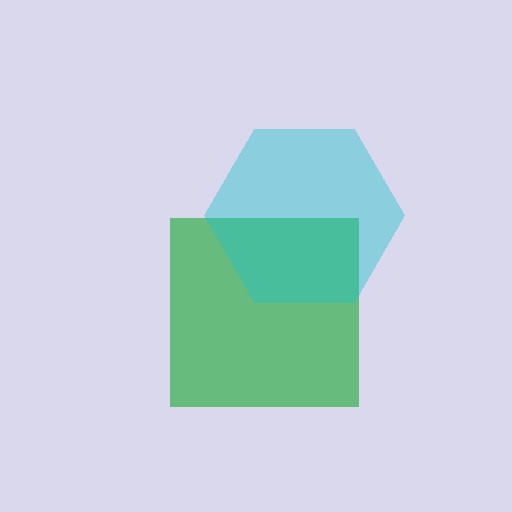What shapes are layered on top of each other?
The layered shapes are: a green square, a cyan hexagon.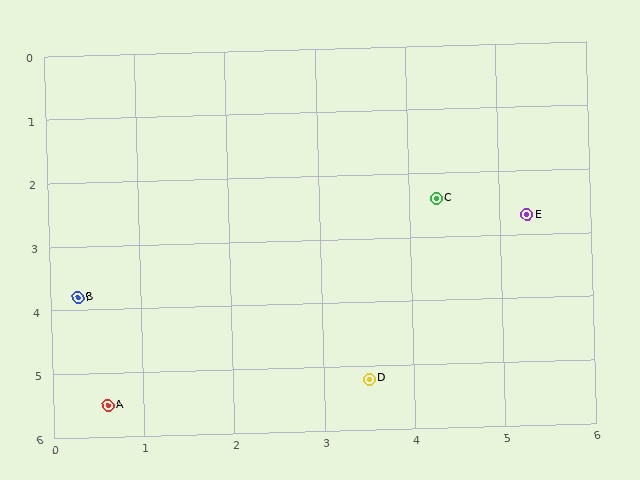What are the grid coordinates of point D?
Point D is at approximately (3.5, 5.2).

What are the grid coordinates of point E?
Point E is at approximately (5.3, 2.7).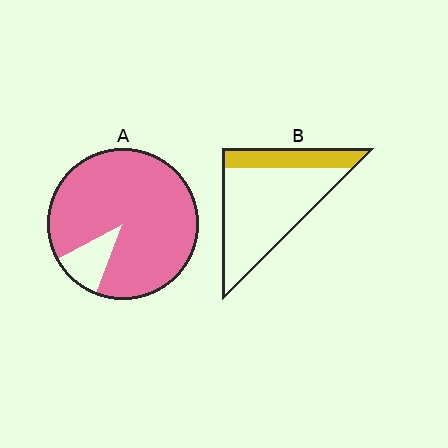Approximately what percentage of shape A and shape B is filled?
A is approximately 90% and B is approximately 25%.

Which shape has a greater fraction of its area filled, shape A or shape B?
Shape A.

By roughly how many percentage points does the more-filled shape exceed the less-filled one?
By roughly 65 percentage points (A over B).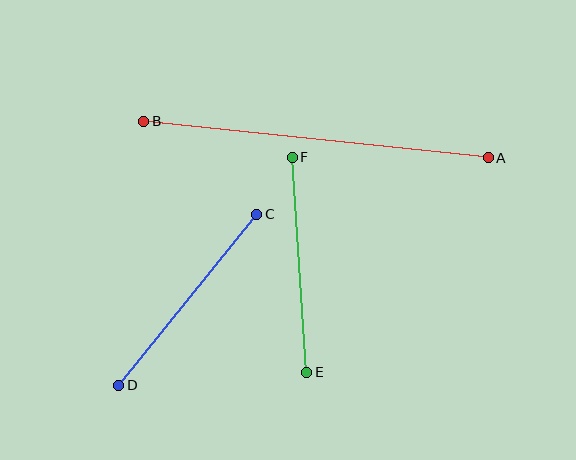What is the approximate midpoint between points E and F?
The midpoint is at approximately (300, 265) pixels.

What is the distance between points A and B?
The distance is approximately 346 pixels.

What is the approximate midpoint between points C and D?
The midpoint is at approximately (188, 300) pixels.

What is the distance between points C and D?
The distance is approximately 220 pixels.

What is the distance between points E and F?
The distance is approximately 215 pixels.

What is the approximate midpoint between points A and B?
The midpoint is at approximately (316, 140) pixels.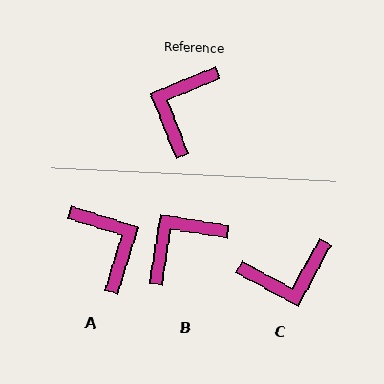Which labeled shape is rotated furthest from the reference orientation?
A, about 130 degrees away.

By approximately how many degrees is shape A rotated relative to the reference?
Approximately 130 degrees clockwise.